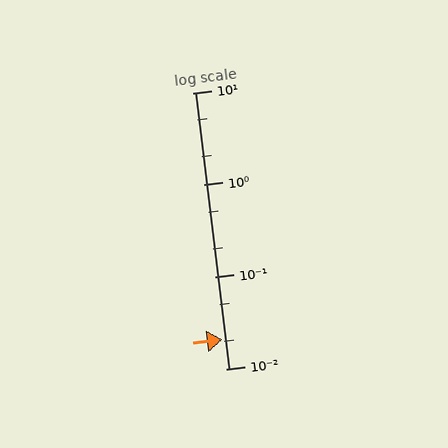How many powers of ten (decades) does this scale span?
The scale spans 3 decades, from 0.01 to 10.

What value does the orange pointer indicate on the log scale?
The pointer indicates approximately 0.021.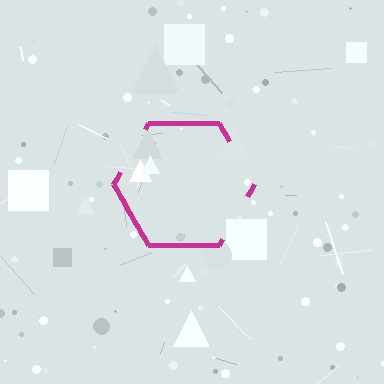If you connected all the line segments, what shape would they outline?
They would outline a hexagon.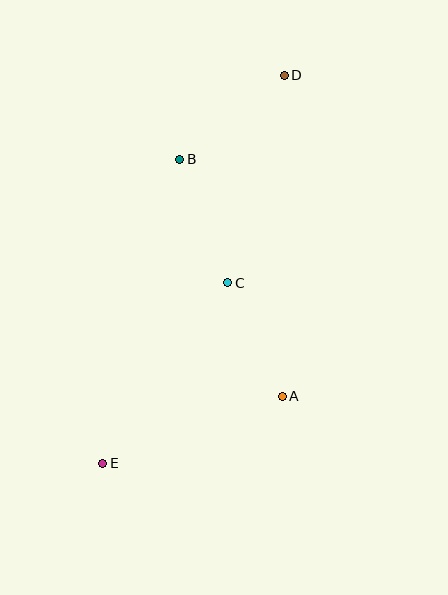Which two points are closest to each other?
Points A and C are closest to each other.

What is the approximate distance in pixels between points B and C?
The distance between B and C is approximately 132 pixels.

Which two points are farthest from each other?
Points D and E are farthest from each other.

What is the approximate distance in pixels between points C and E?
The distance between C and E is approximately 220 pixels.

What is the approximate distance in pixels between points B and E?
The distance between B and E is approximately 313 pixels.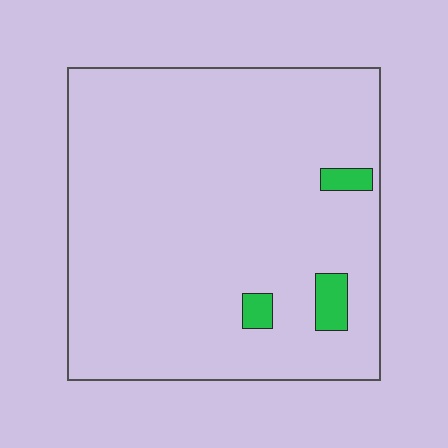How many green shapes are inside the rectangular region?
3.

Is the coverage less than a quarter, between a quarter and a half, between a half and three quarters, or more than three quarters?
Less than a quarter.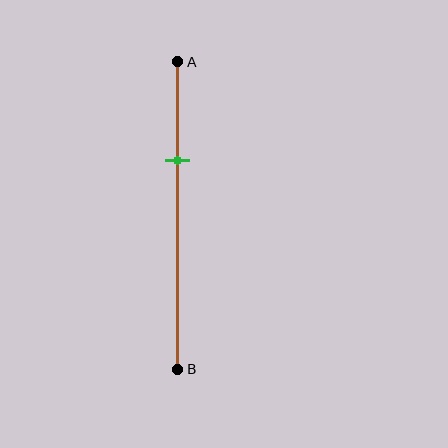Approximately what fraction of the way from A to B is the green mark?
The green mark is approximately 30% of the way from A to B.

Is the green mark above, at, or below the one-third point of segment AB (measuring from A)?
The green mark is approximately at the one-third point of segment AB.